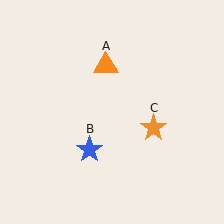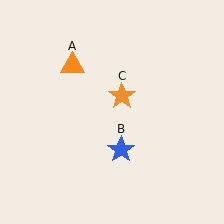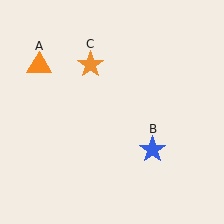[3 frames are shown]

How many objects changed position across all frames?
3 objects changed position: orange triangle (object A), blue star (object B), orange star (object C).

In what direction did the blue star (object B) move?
The blue star (object B) moved right.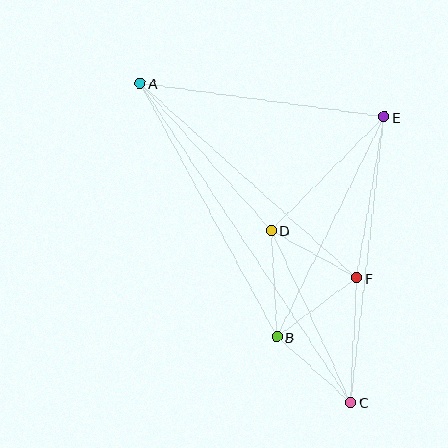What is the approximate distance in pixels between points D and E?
The distance between D and E is approximately 160 pixels.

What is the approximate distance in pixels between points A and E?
The distance between A and E is approximately 246 pixels.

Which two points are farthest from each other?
Points A and C are farthest from each other.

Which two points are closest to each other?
Points D and F are closest to each other.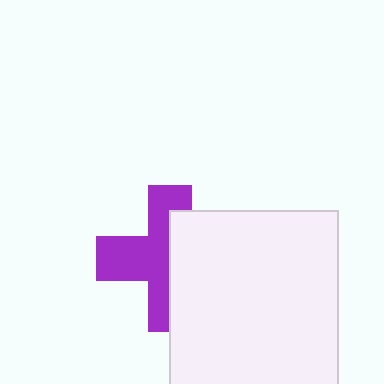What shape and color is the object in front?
The object in front is a white rectangle.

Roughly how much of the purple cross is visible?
About half of it is visible (roughly 55%).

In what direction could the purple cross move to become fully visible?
The purple cross could move left. That would shift it out from behind the white rectangle entirely.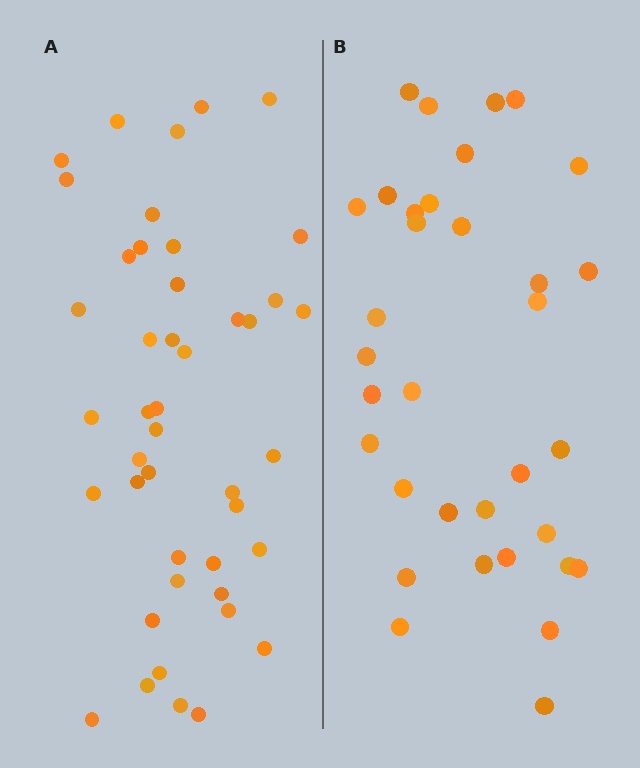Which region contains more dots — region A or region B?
Region A (the left region) has more dots.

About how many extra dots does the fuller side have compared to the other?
Region A has roughly 10 or so more dots than region B.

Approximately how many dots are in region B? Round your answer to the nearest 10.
About 30 dots. (The exact count is 34, which rounds to 30.)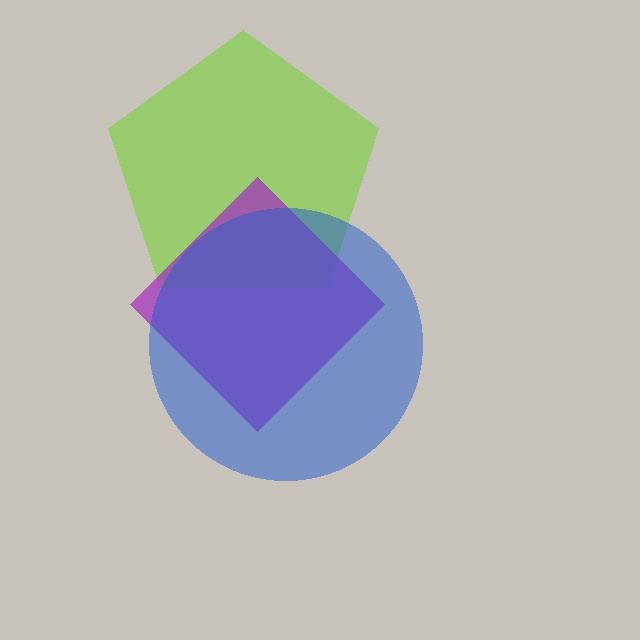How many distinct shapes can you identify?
There are 3 distinct shapes: a lime pentagon, a purple diamond, a blue circle.